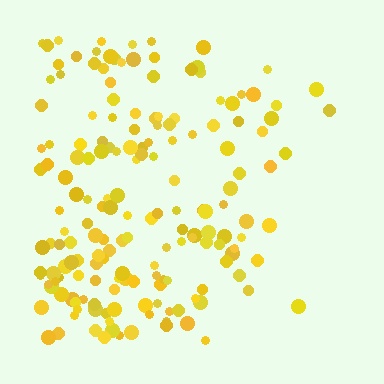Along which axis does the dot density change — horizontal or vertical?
Horizontal.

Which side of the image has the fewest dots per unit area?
The right.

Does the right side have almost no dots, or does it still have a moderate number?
Still a moderate number, just noticeably fewer than the left.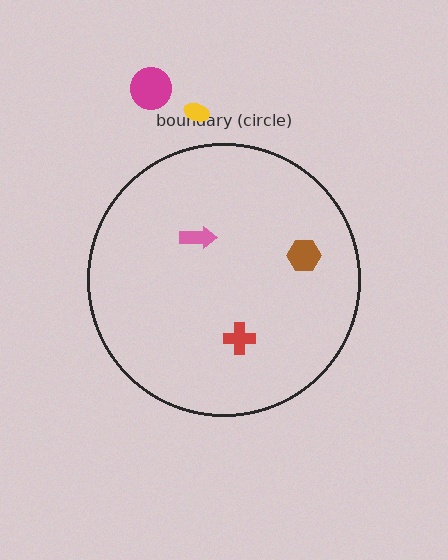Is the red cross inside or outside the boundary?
Inside.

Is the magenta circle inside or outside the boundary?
Outside.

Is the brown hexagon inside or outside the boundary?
Inside.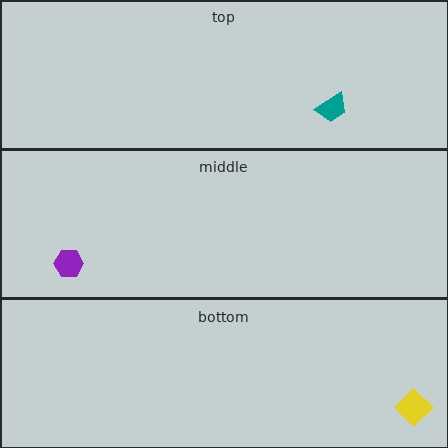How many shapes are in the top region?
1.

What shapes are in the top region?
The teal trapezoid.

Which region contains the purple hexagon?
The middle region.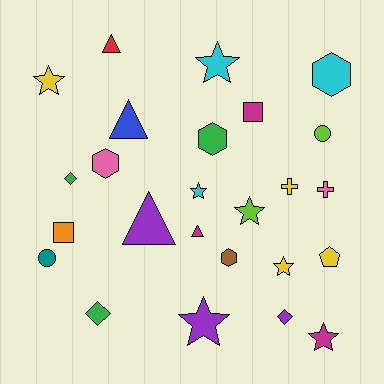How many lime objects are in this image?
There are 2 lime objects.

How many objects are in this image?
There are 25 objects.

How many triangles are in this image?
There are 4 triangles.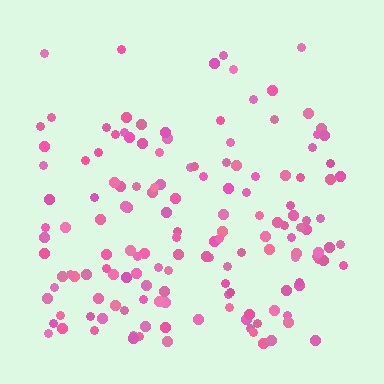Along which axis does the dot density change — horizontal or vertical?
Vertical.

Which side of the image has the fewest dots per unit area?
The top.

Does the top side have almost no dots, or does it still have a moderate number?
Still a moderate number, just noticeably fewer than the bottom.